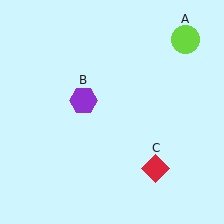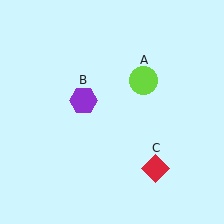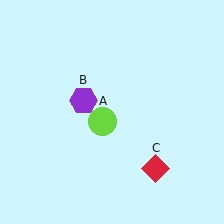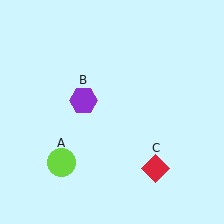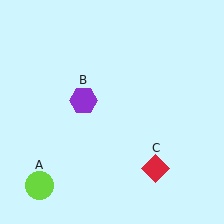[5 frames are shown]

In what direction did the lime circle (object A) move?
The lime circle (object A) moved down and to the left.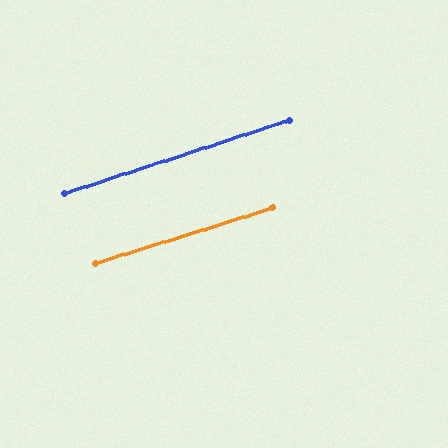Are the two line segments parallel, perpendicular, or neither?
Parallel — their directions differ by only 0.4°.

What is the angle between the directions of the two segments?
Approximately 0 degrees.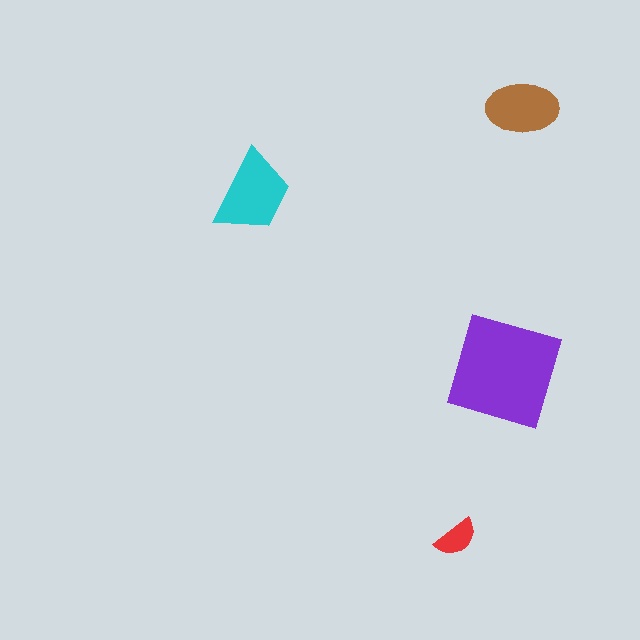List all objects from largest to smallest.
The purple diamond, the cyan trapezoid, the brown ellipse, the red semicircle.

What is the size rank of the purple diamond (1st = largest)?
1st.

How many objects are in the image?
There are 4 objects in the image.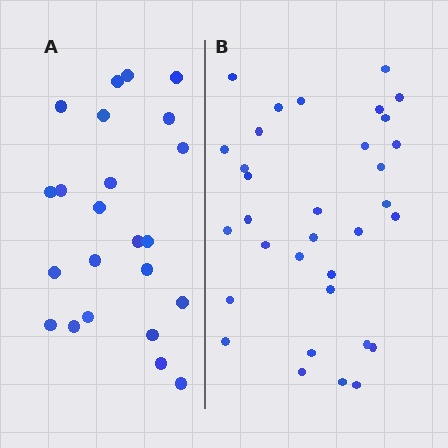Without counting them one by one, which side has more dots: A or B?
Region B (the right region) has more dots.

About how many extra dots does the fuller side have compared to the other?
Region B has roughly 10 or so more dots than region A.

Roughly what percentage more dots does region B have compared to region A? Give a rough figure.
About 45% more.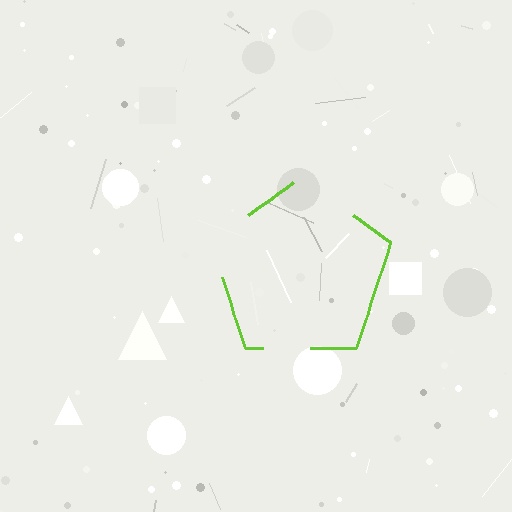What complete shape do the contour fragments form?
The contour fragments form a pentagon.